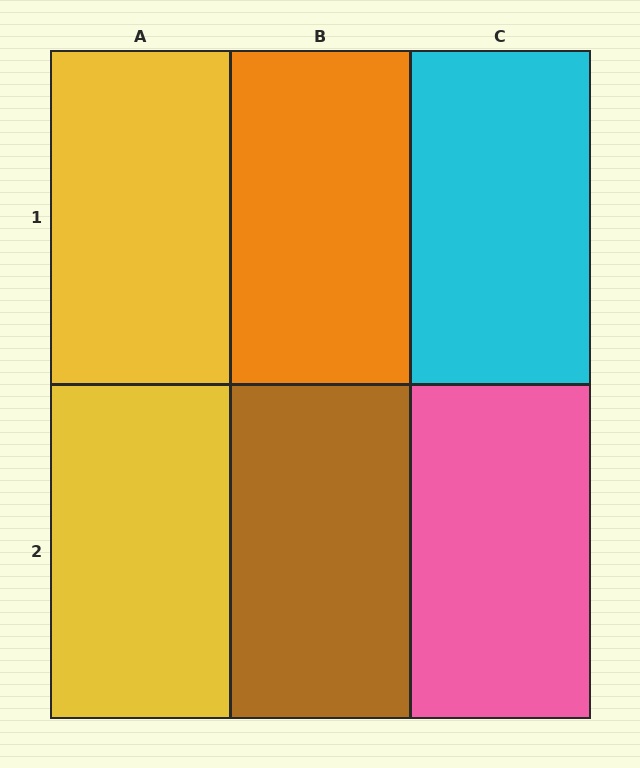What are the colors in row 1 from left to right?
Yellow, orange, cyan.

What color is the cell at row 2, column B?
Brown.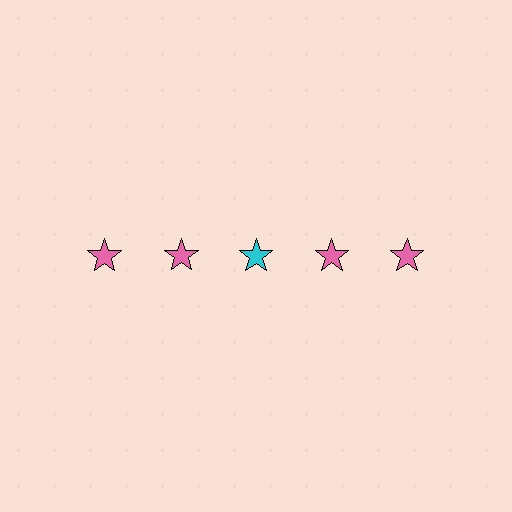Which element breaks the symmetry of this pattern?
The cyan star in the top row, center column breaks the symmetry. All other shapes are pink stars.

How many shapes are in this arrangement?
There are 5 shapes arranged in a grid pattern.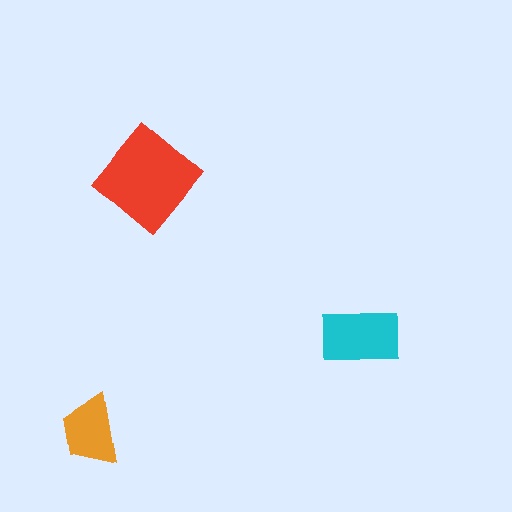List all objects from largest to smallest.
The red diamond, the cyan rectangle, the orange trapezoid.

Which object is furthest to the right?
The cyan rectangle is rightmost.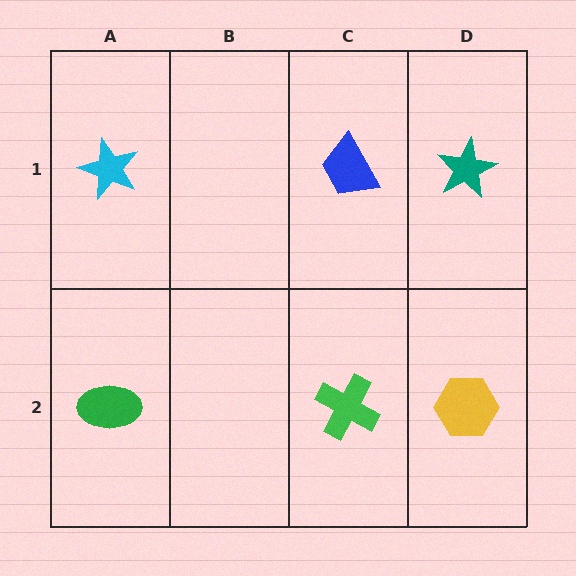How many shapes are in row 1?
3 shapes.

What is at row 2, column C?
A green cross.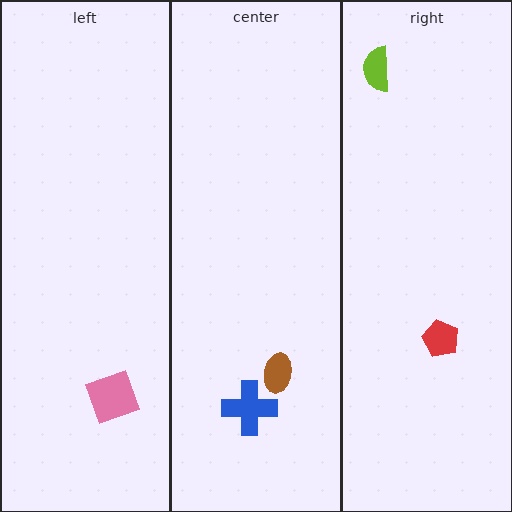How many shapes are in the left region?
1.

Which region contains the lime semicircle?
The right region.